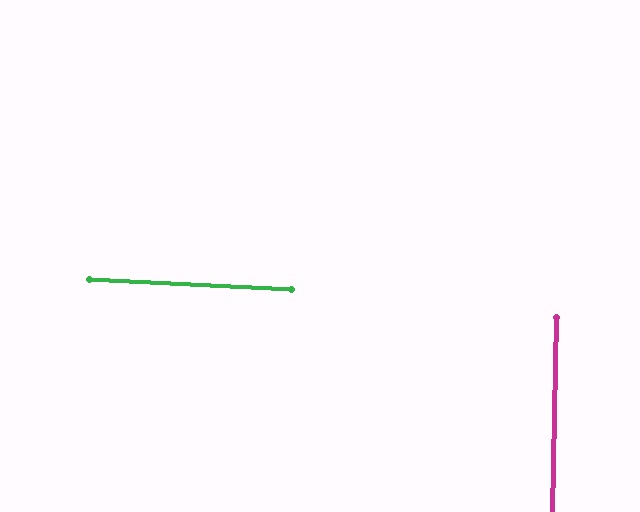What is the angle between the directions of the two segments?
Approximately 88 degrees.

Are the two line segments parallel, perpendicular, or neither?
Perpendicular — they meet at approximately 88°.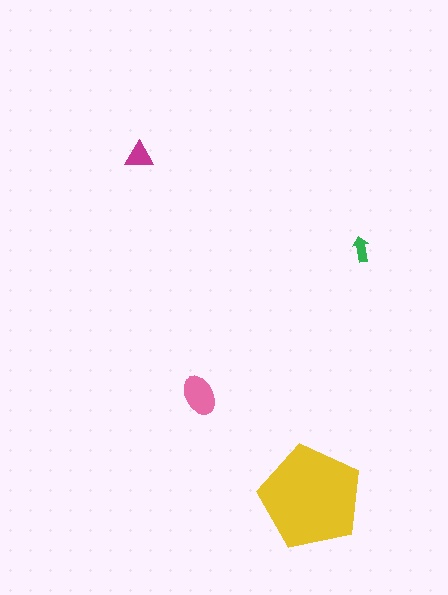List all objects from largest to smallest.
The yellow pentagon, the pink ellipse, the magenta triangle, the green arrow.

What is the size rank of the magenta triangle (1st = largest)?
3rd.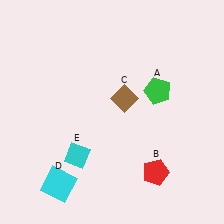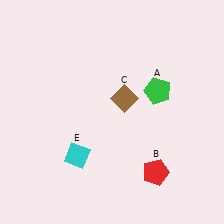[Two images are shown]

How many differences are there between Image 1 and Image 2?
There is 1 difference between the two images.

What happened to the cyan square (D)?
The cyan square (D) was removed in Image 2. It was in the bottom-left area of Image 1.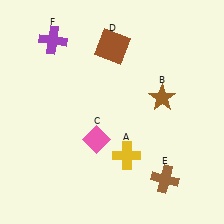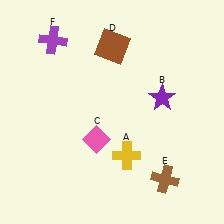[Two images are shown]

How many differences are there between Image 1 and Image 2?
There is 1 difference between the two images.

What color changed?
The star (B) changed from brown in Image 1 to purple in Image 2.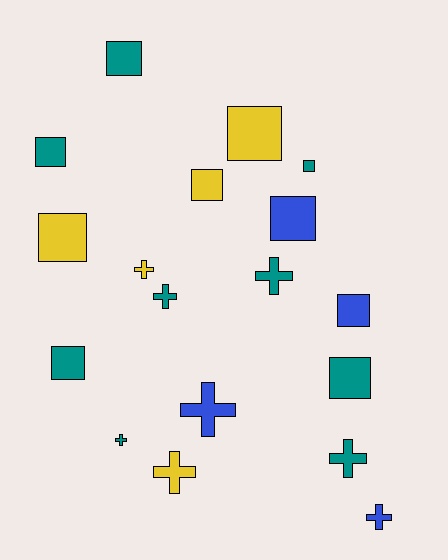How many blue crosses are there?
There are 2 blue crosses.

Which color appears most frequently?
Teal, with 9 objects.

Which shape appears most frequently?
Square, with 10 objects.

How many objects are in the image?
There are 18 objects.